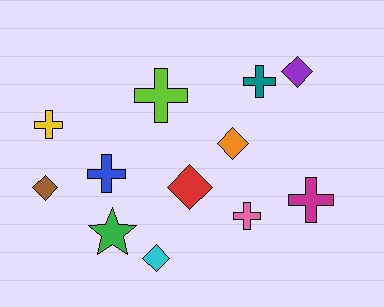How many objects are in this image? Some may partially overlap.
There are 12 objects.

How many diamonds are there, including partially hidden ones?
There are 5 diamonds.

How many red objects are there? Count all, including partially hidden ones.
There is 1 red object.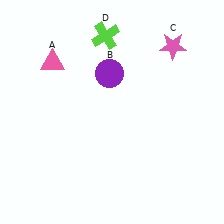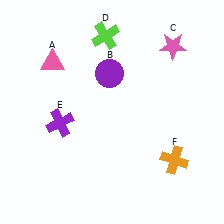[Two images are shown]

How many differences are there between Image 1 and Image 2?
There are 2 differences between the two images.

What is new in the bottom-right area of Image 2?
An orange cross (F) was added in the bottom-right area of Image 2.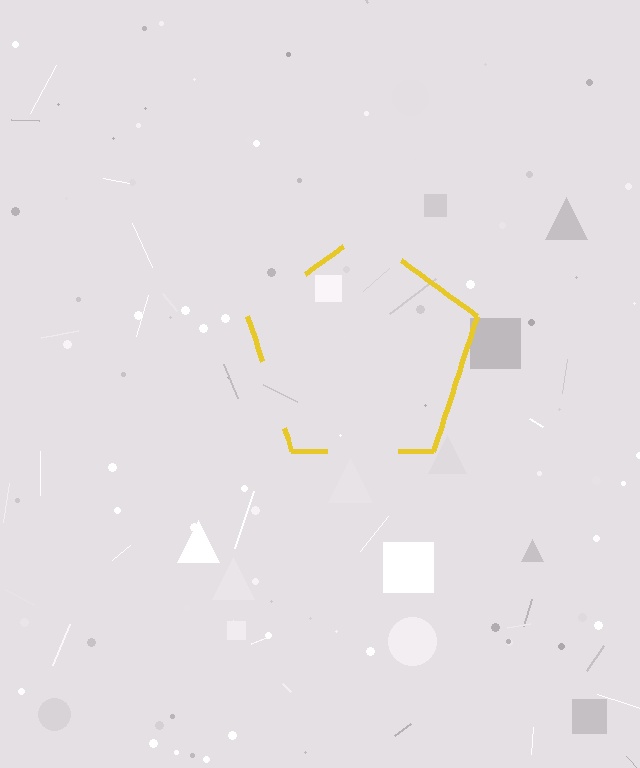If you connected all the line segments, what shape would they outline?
They would outline a pentagon.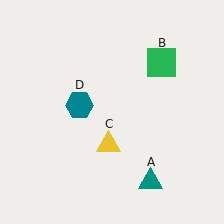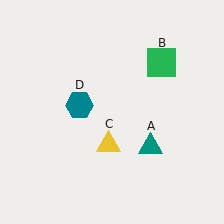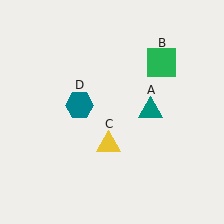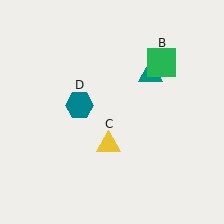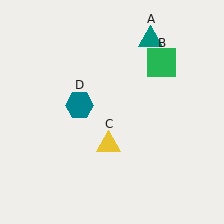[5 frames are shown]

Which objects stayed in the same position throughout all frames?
Green square (object B) and yellow triangle (object C) and teal hexagon (object D) remained stationary.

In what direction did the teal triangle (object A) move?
The teal triangle (object A) moved up.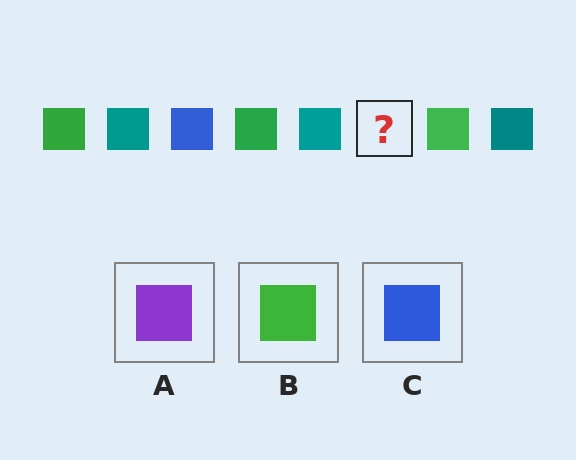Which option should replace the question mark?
Option C.